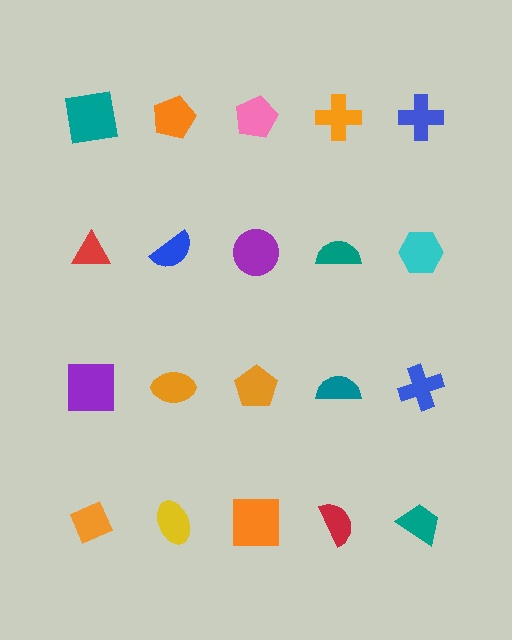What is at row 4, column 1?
An orange diamond.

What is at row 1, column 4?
An orange cross.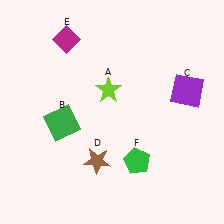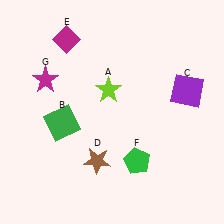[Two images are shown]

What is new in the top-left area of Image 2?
A magenta star (G) was added in the top-left area of Image 2.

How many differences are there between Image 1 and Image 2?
There is 1 difference between the two images.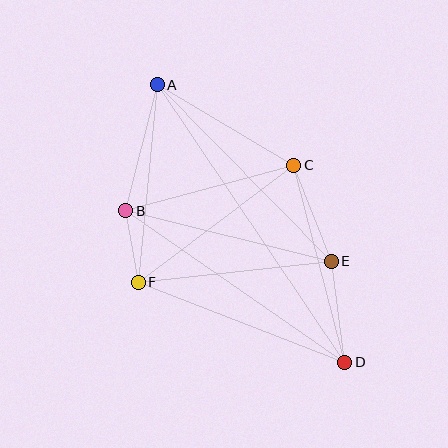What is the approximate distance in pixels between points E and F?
The distance between E and F is approximately 194 pixels.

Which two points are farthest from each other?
Points A and D are farthest from each other.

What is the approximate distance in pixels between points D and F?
The distance between D and F is approximately 222 pixels.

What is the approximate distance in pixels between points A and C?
The distance between A and C is approximately 158 pixels.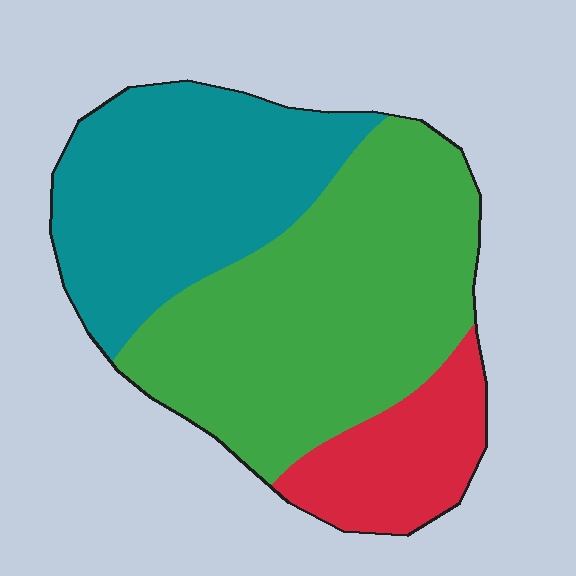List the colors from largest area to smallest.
From largest to smallest: green, teal, red.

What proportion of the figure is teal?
Teal takes up about one third (1/3) of the figure.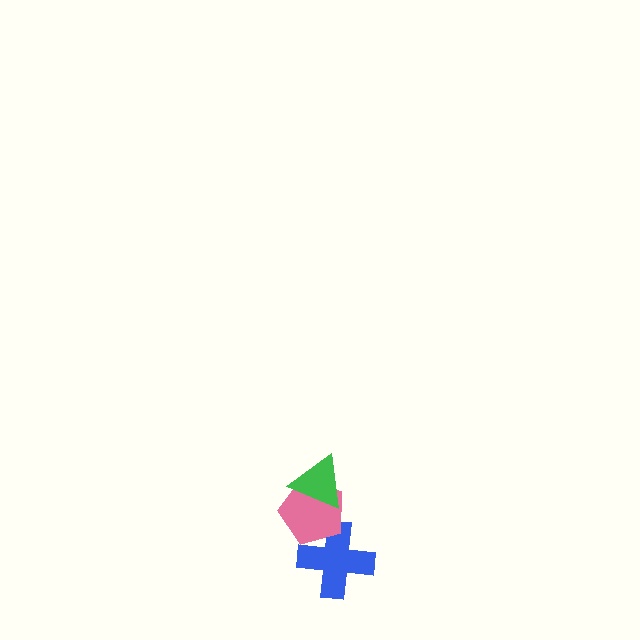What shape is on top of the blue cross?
The pink pentagon is on top of the blue cross.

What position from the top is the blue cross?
The blue cross is 3rd from the top.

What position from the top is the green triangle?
The green triangle is 1st from the top.